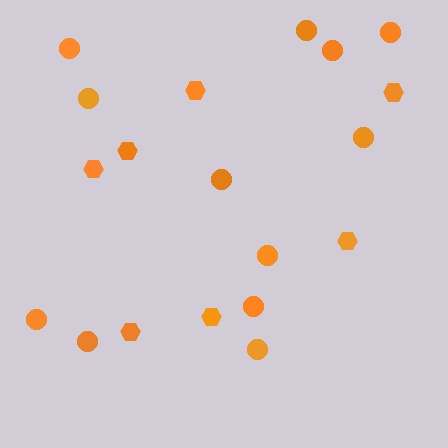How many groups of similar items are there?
There are 2 groups: one group of hexagons (7) and one group of circles (12).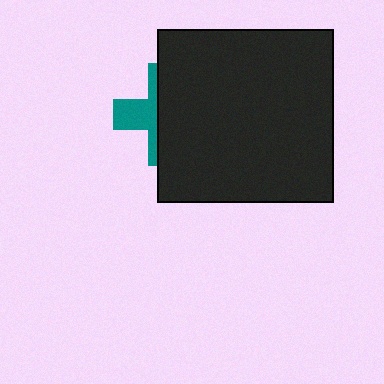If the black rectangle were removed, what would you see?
You would see the complete teal cross.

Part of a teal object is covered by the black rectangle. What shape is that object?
It is a cross.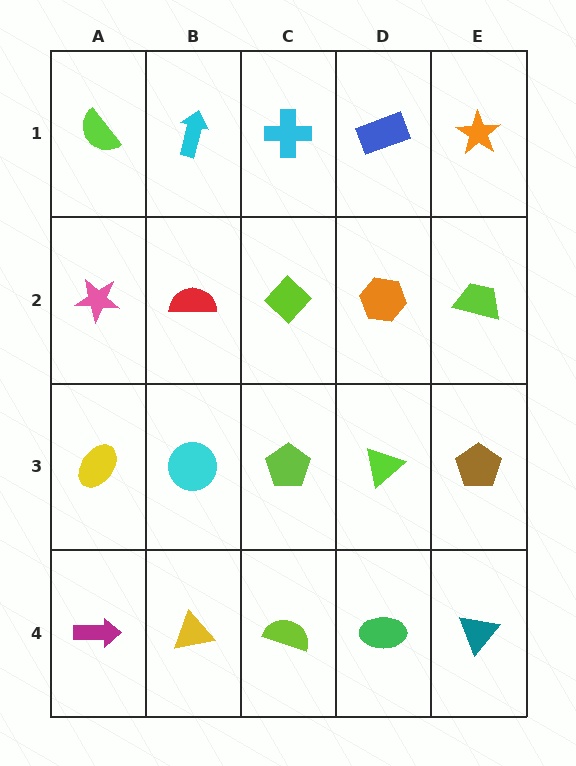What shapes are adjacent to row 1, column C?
A lime diamond (row 2, column C), a cyan arrow (row 1, column B), a blue rectangle (row 1, column D).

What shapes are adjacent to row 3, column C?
A lime diamond (row 2, column C), a lime semicircle (row 4, column C), a cyan circle (row 3, column B), a lime triangle (row 3, column D).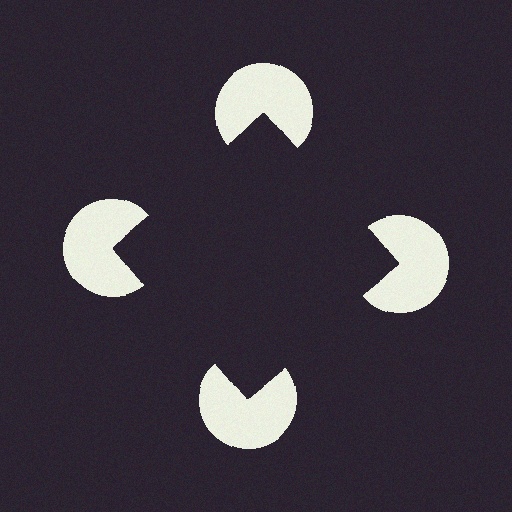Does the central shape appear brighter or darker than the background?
It typically appears slightly darker than the background, even though no actual brightness change is drawn.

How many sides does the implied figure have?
4 sides.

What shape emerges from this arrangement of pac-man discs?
An illusory square — its edges are inferred from the aligned wedge cuts in the pac-man discs, not physically drawn.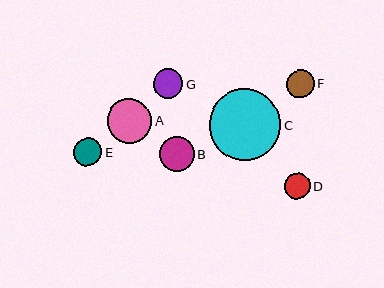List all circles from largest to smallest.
From largest to smallest: C, A, B, G, F, E, D.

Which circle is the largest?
Circle C is the largest with a size of approximately 72 pixels.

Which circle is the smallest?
Circle D is the smallest with a size of approximately 26 pixels.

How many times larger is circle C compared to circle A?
Circle C is approximately 1.6 times the size of circle A.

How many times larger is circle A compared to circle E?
Circle A is approximately 1.6 times the size of circle E.